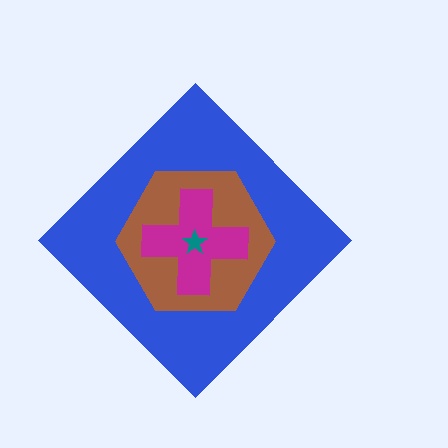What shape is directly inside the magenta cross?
The teal star.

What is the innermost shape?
The teal star.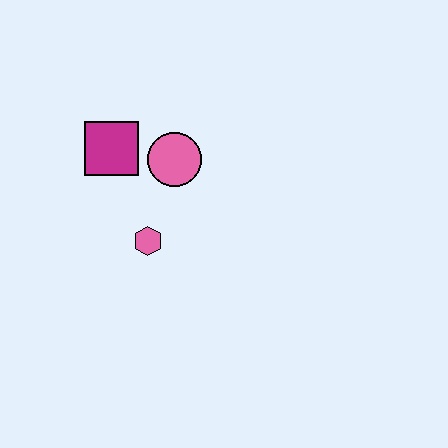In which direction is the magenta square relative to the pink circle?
The magenta square is to the left of the pink circle.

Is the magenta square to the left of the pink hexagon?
Yes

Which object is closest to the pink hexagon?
The pink circle is closest to the pink hexagon.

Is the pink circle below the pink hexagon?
No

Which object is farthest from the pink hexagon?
The magenta square is farthest from the pink hexagon.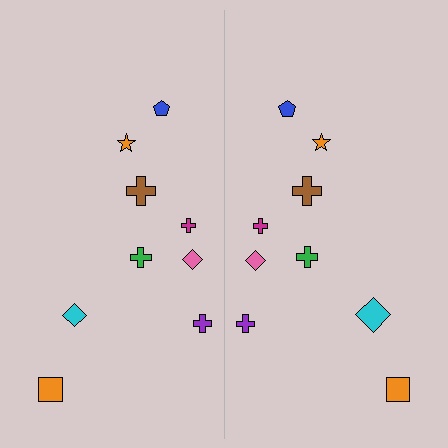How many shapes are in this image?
There are 18 shapes in this image.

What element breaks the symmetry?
The cyan diamond on the right side has a different size than its mirror counterpart.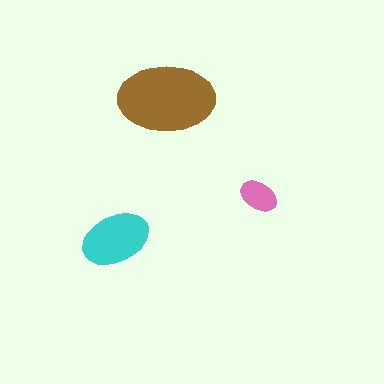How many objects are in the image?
There are 3 objects in the image.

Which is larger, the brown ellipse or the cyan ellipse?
The brown one.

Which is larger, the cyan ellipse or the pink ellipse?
The cyan one.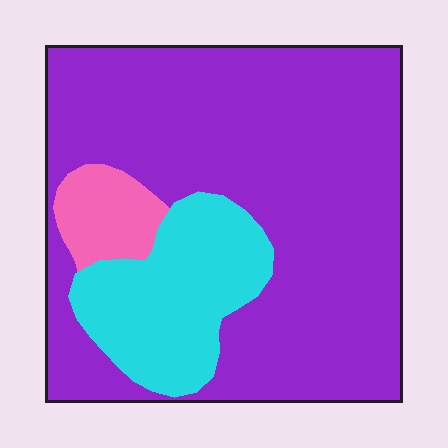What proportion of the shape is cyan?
Cyan covers roughly 20% of the shape.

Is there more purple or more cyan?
Purple.